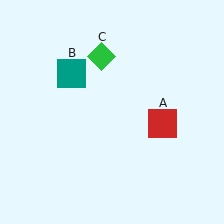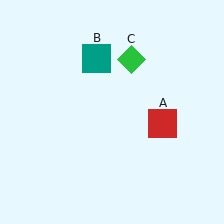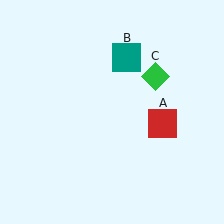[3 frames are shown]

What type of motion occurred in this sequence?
The teal square (object B), green diamond (object C) rotated clockwise around the center of the scene.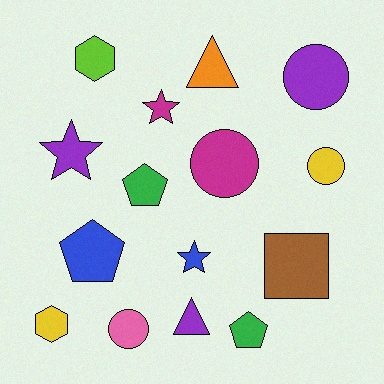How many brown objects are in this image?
There is 1 brown object.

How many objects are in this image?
There are 15 objects.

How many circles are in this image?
There are 4 circles.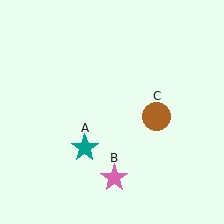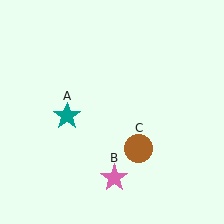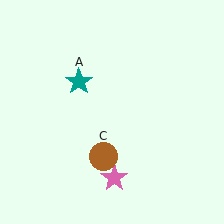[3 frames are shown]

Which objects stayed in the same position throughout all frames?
Pink star (object B) remained stationary.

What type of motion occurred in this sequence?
The teal star (object A), brown circle (object C) rotated clockwise around the center of the scene.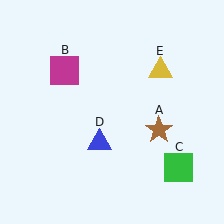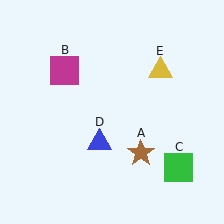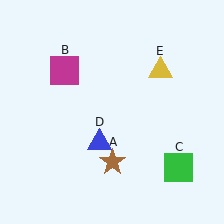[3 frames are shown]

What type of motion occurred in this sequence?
The brown star (object A) rotated clockwise around the center of the scene.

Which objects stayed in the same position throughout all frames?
Magenta square (object B) and green square (object C) and blue triangle (object D) and yellow triangle (object E) remained stationary.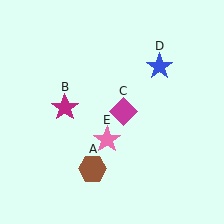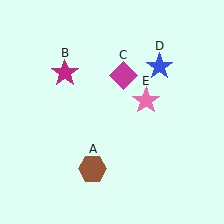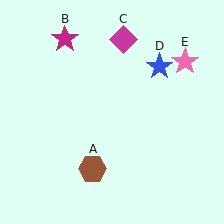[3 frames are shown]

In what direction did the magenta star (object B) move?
The magenta star (object B) moved up.